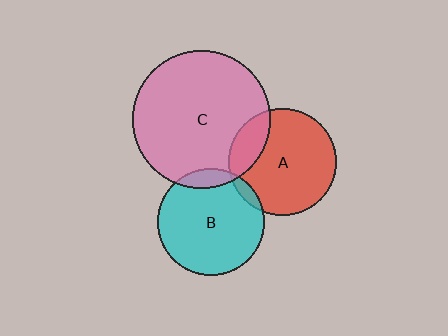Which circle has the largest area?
Circle C (pink).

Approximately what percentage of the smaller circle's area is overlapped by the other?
Approximately 20%.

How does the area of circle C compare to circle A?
Approximately 1.6 times.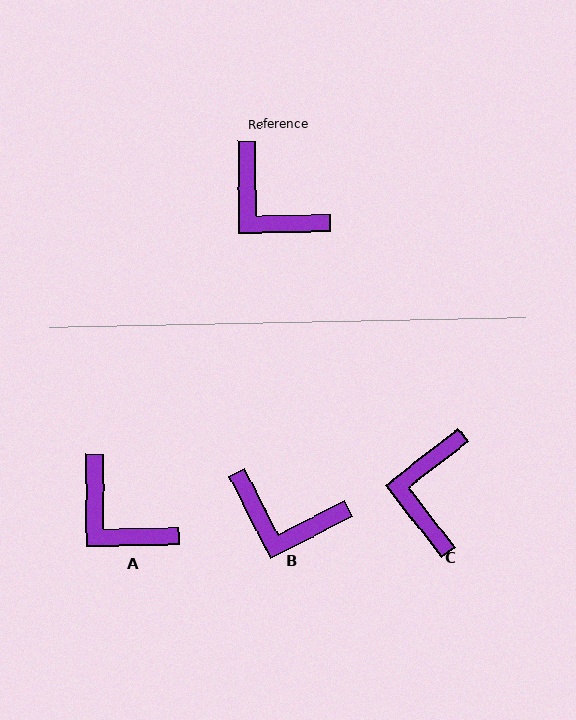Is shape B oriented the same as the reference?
No, it is off by about 26 degrees.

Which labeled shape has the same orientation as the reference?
A.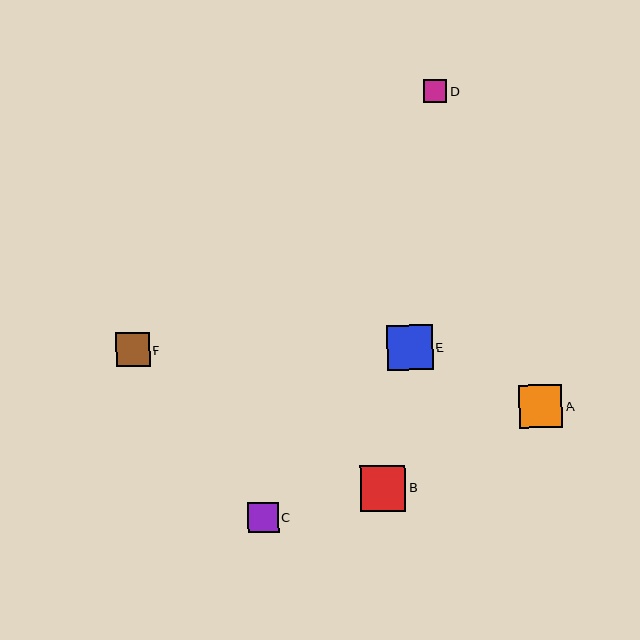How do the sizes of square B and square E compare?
Square B and square E are approximately the same size.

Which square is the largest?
Square B is the largest with a size of approximately 46 pixels.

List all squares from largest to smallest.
From largest to smallest: B, E, A, F, C, D.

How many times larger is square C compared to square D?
Square C is approximately 1.4 times the size of square D.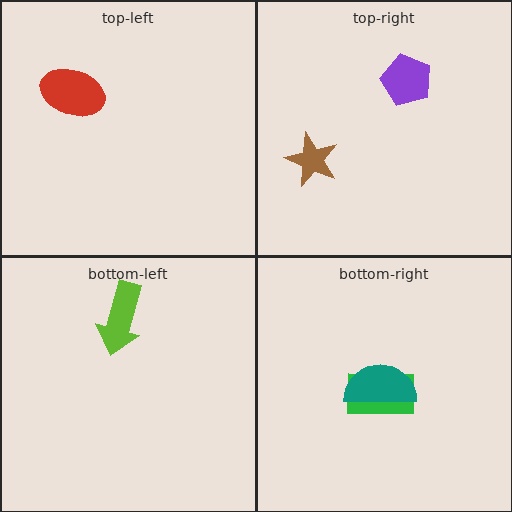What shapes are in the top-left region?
The red ellipse.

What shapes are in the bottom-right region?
The green rectangle, the teal semicircle.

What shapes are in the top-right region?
The brown star, the purple pentagon.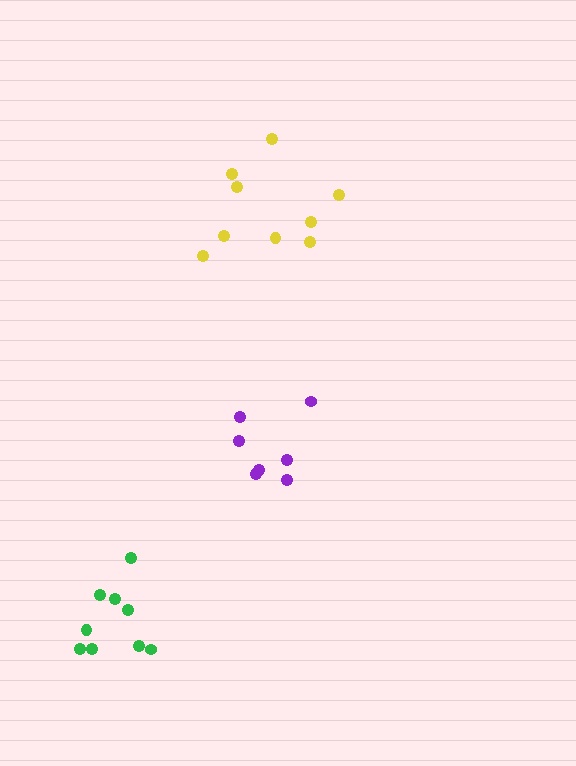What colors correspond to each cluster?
The clusters are colored: yellow, green, purple.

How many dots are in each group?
Group 1: 9 dots, Group 2: 9 dots, Group 3: 7 dots (25 total).